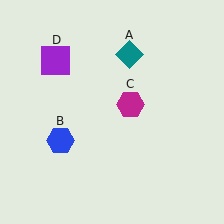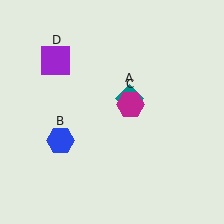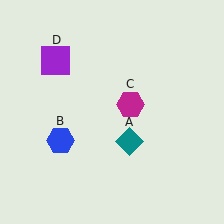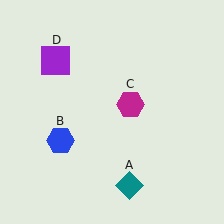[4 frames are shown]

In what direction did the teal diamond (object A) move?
The teal diamond (object A) moved down.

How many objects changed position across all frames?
1 object changed position: teal diamond (object A).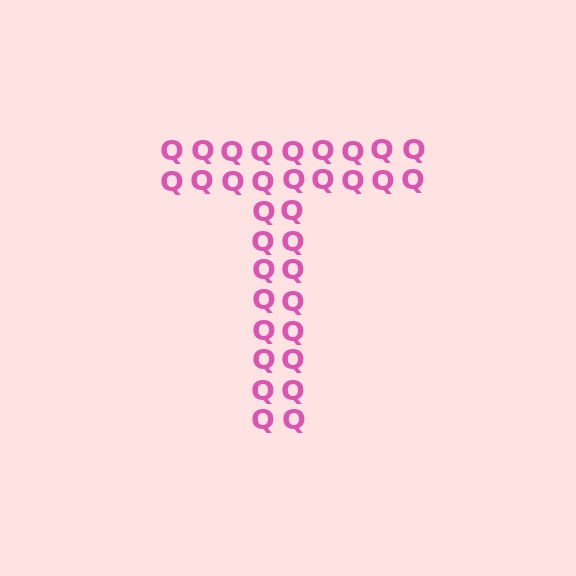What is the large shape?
The large shape is the letter T.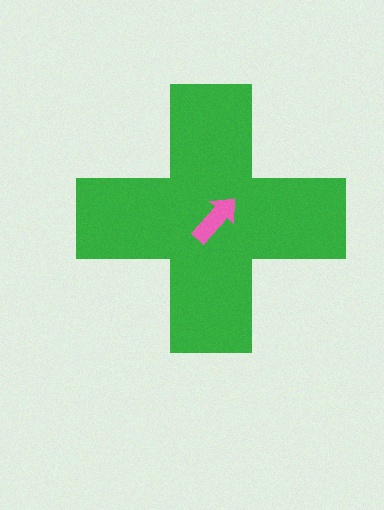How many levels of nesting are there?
2.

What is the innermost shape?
The pink arrow.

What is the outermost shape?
The green cross.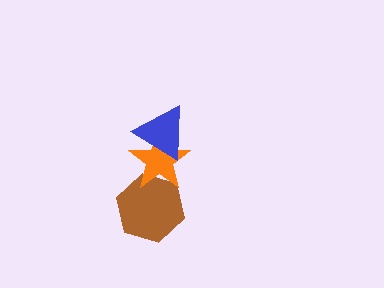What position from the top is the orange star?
The orange star is 2nd from the top.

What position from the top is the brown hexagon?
The brown hexagon is 3rd from the top.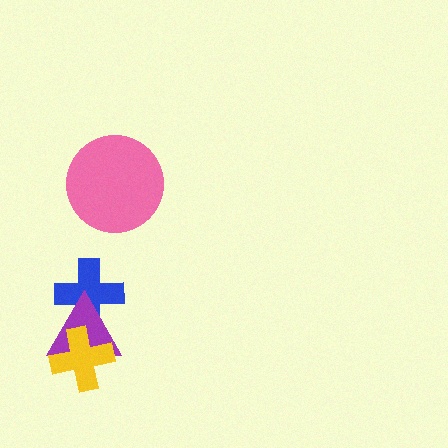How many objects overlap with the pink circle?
0 objects overlap with the pink circle.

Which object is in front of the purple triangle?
The yellow cross is in front of the purple triangle.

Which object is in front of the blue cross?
The purple triangle is in front of the blue cross.